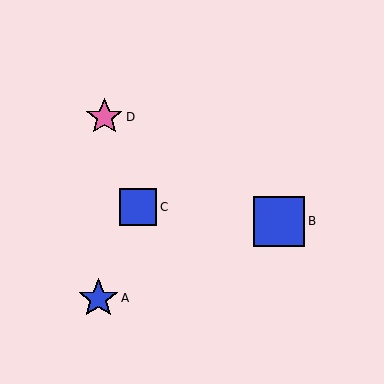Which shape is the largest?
The blue square (labeled B) is the largest.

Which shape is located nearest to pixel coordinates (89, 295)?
The blue star (labeled A) at (98, 298) is nearest to that location.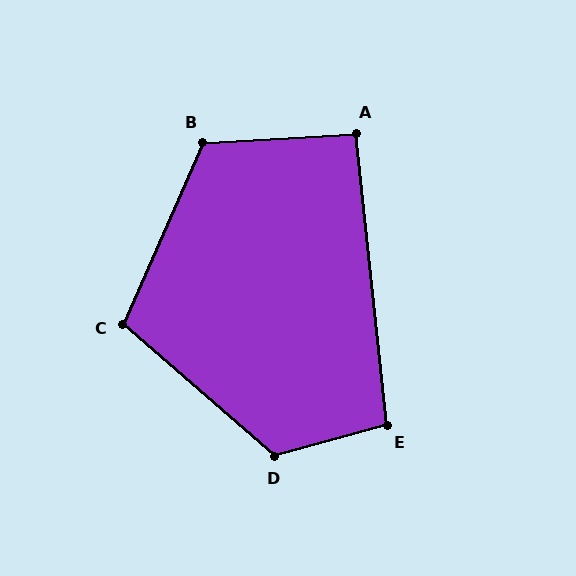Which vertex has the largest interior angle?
D, at approximately 123 degrees.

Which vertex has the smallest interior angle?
A, at approximately 93 degrees.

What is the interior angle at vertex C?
Approximately 108 degrees (obtuse).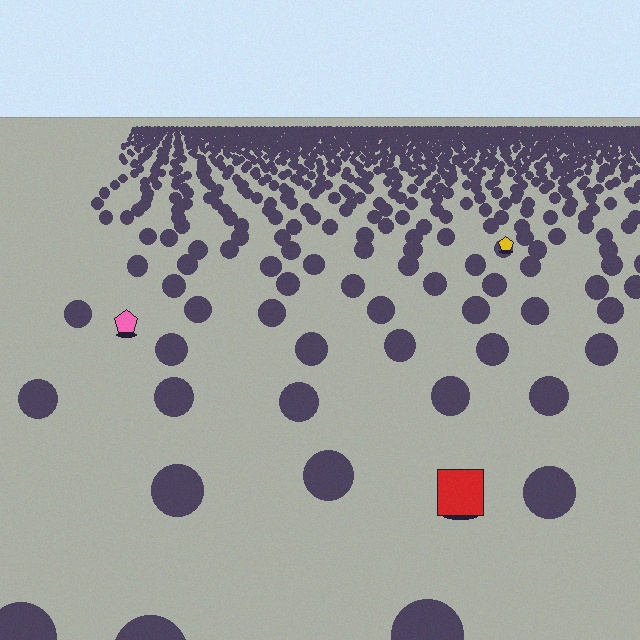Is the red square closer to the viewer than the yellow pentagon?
Yes. The red square is closer — you can tell from the texture gradient: the ground texture is coarser near it.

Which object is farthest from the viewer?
The yellow pentagon is farthest from the viewer. It appears smaller and the ground texture around it is denser.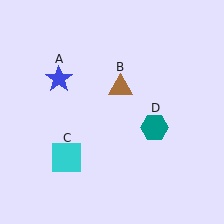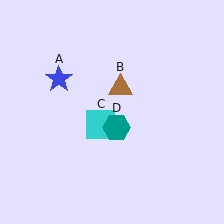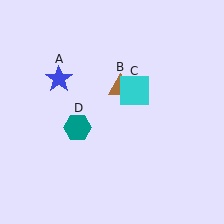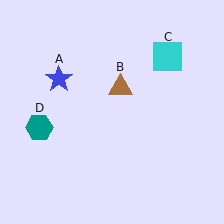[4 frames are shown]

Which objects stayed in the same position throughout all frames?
Blue star (object A) and brown triangle (object B) remained stationary.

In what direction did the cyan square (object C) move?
The cyan square (object C) moved up and to the right.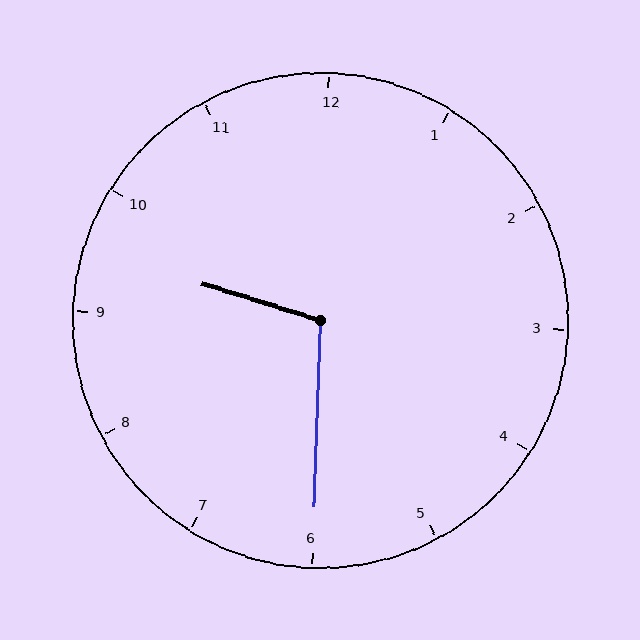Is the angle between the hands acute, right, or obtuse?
It is obtuse.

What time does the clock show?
9:30.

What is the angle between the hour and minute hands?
Approximately 105 degrees.